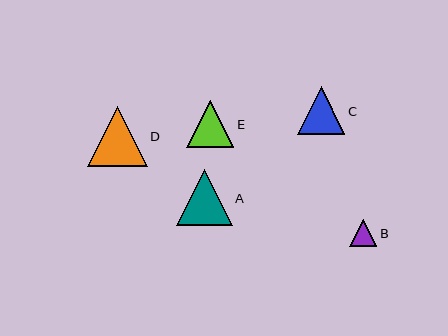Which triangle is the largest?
Triangle D is the largest with a size of approximately 60 pixels.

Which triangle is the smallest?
Triangle B is the smallest with a size of approximately 27 pixels.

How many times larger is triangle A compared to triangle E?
Triangle A is approximately 1.2 times the size of triangle E.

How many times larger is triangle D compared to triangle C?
Triangle D is approximately 1.3 times the size of triangle C.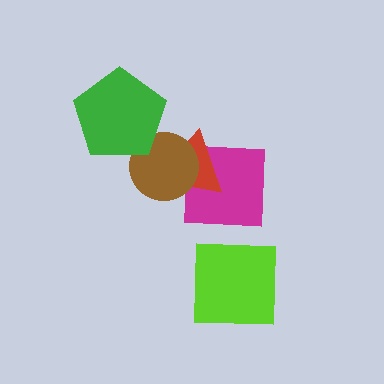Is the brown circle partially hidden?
Yes, it is partially covered by another shape.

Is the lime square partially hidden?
No, no other shape covers it.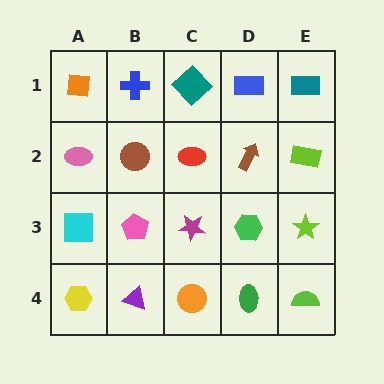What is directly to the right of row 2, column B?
A red ellipse.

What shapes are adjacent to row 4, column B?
A pink pentagon (row 3, column B), a yellow hexagon (row 4, column A), an orange circle (row 4, column C).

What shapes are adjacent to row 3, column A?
A pink ellipse (row 2, column A), a yellow hexagon (row 4, column A), a pink pentagon (row 3, column B).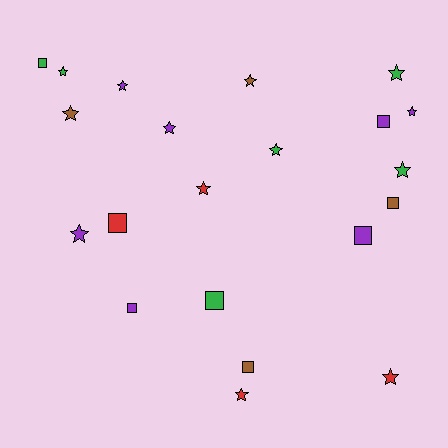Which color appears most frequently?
Purple, with 7 objects.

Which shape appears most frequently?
Star, with 13 objects.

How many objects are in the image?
There are 21 objects.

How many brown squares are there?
There are 2 brown squares.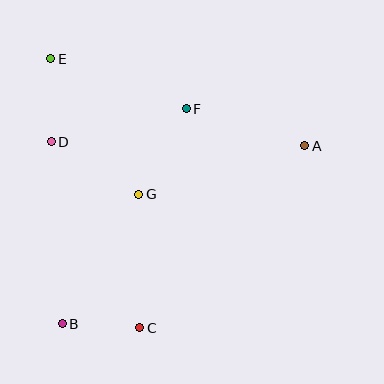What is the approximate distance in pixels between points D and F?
The distance between D and F is approximately 139 pixels.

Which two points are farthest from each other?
Points A and B are farthest from each other.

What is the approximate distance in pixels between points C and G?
The distance between C and G is approximately 134 pixels.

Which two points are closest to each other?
Points B and C are closest to each other.